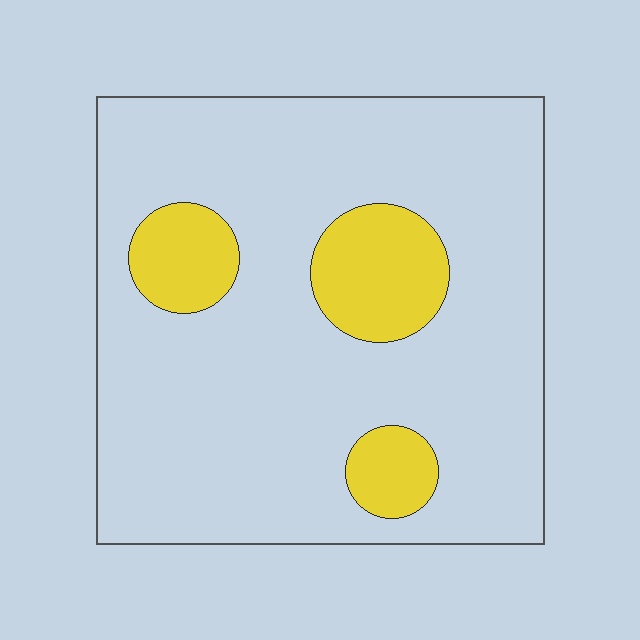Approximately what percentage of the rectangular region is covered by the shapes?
Approximately 15%.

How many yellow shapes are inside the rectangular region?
3.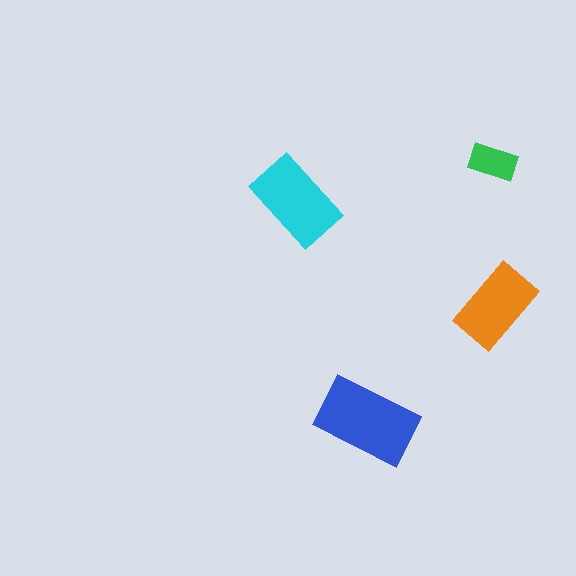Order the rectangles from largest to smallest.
the blue one, the cyan one, the orange one, the green one.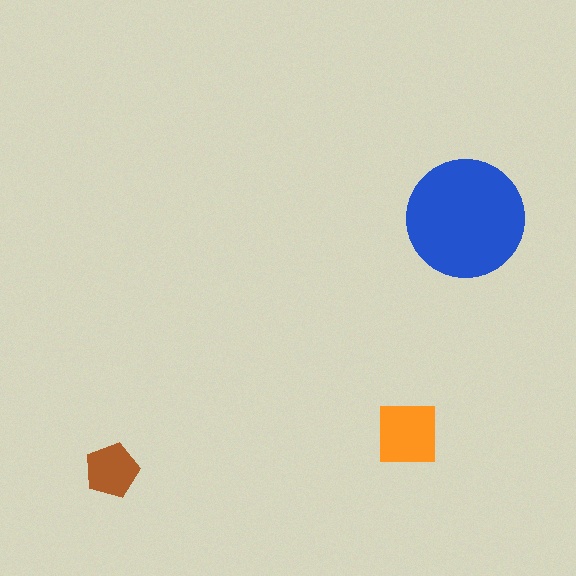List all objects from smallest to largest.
The brown pentagon, the orange square, the blue circle.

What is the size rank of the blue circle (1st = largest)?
1st.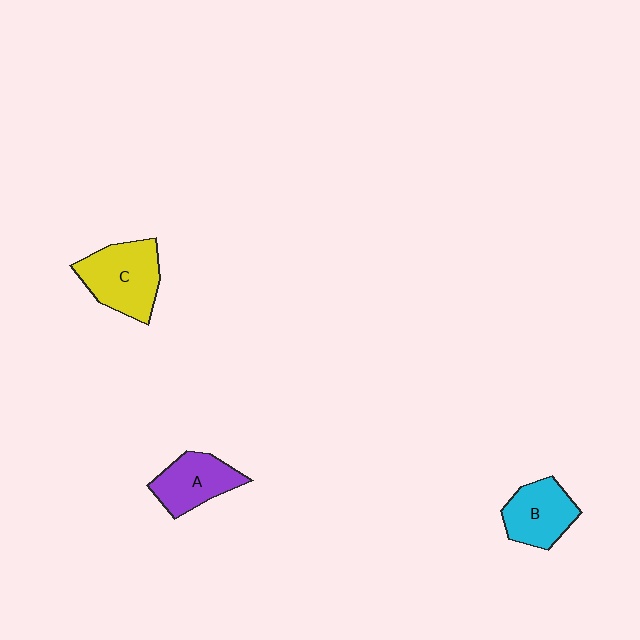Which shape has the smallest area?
Shape A (purple).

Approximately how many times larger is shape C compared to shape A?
Approximately 1.3 times.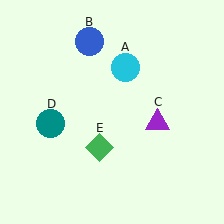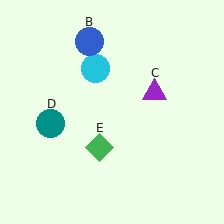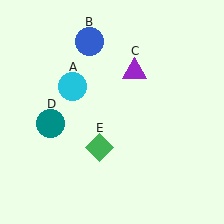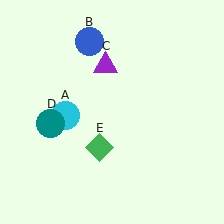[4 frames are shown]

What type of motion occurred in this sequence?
The cyan circle (object A), purple triangle (object C) rotated counterclockwise around the center of the scene.